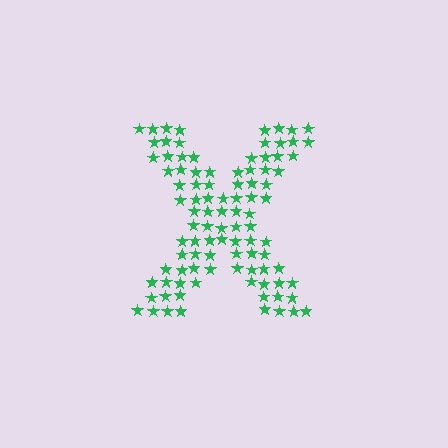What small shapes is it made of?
It is made of small stars.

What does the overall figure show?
The overall figure shows the letter X.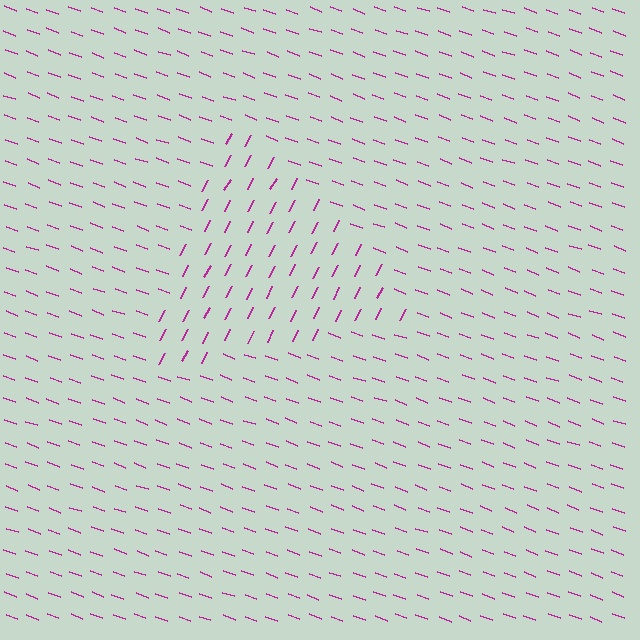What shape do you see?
I see a triangle.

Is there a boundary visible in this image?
Yes, there is a texture boundary formed by a change in line orientation.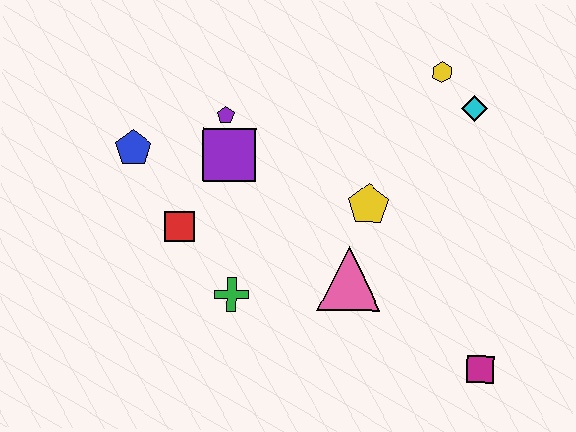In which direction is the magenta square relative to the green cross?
The magenta square is to the right of the green cross.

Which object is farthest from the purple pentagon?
The magenta square is farthest from the purple pentagon.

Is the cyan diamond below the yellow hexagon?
Yes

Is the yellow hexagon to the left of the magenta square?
Yes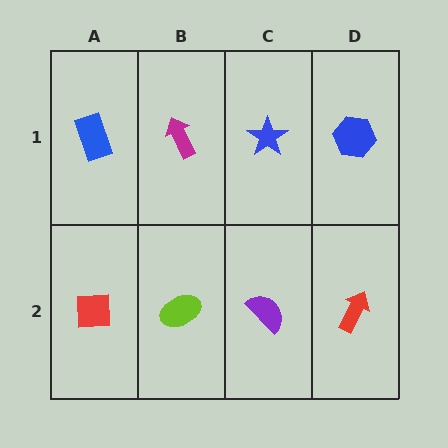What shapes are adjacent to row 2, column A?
A blue rectangle (row 1, column A), a lime ellipse (row 2, column B).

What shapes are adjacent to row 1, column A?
A red square (row 2, column A), a magenta arrow (row 1, column B).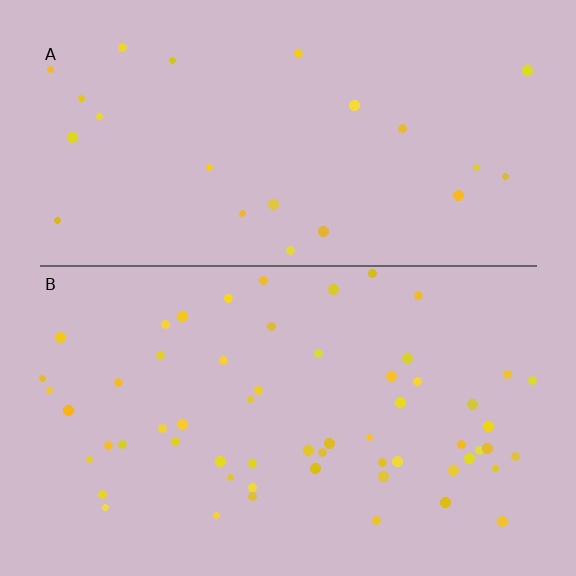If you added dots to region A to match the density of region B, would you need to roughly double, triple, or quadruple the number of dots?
Approximately triple.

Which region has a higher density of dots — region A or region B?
B (the bottom).